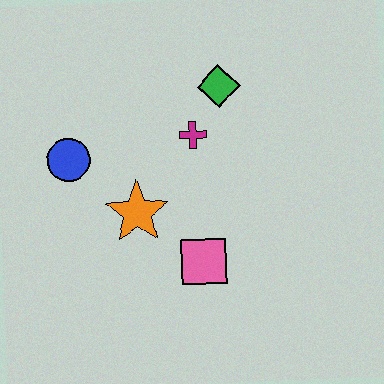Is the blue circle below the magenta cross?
Yes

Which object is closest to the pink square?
The orange star is closest to the pink square.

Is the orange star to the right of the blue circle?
Yes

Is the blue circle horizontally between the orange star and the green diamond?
No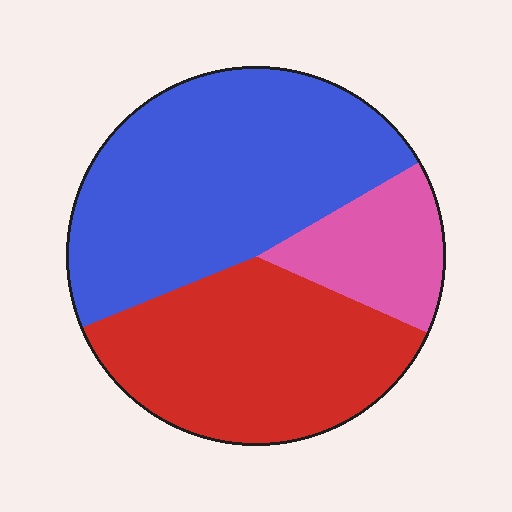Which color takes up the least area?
Pink, at roughly 15%.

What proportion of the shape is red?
Red takes up between a quarter and a half of the shape.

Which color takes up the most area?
Blue, at roughly 50%.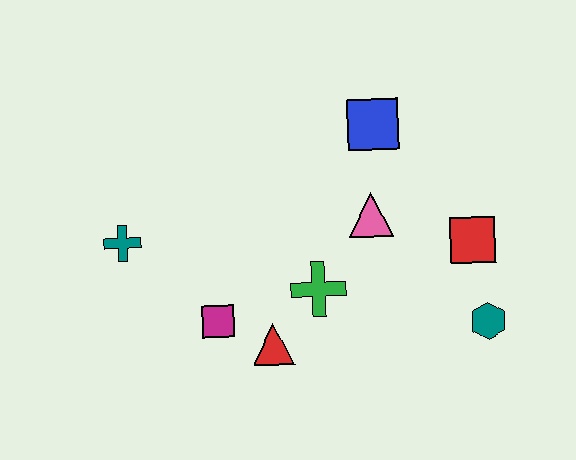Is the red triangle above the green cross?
No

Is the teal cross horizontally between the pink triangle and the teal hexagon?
No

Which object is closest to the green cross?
The red triangle is closest to the green cross.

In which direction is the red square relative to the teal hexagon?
The red square is above the teal hexagon.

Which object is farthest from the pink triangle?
The teal cross is farthest from the pink triangle.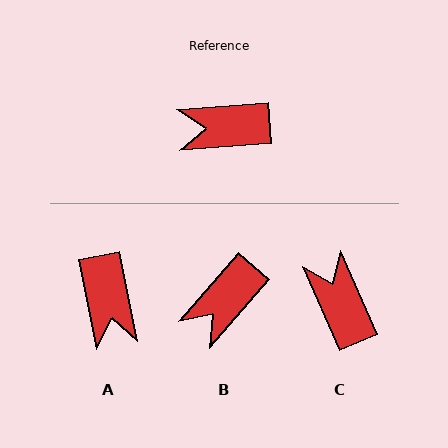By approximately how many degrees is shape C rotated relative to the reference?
Approximately 71 degrees clockwise.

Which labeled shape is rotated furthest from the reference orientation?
A, about 97 degrees away.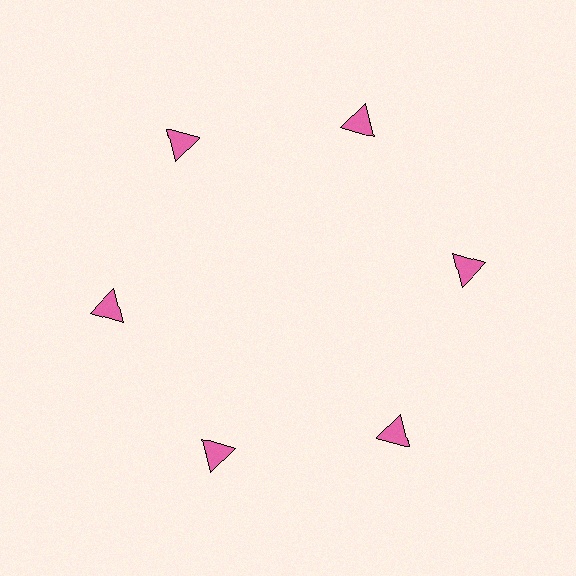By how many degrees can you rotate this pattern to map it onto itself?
The pattern maps onto itself every 60 degrees of rotation.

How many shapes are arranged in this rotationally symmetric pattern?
There are 6 shapes, arranged in 6 groups of 1.